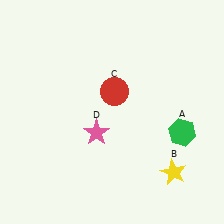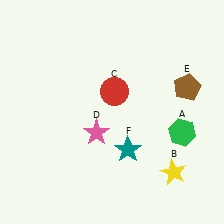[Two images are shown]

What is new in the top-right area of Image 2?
A brown pentagon (E) was added in the top-right area of Image 2.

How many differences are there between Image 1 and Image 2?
There are 2 differences between the two images.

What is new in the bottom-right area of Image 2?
A teal star (F) was added in the bottom-right area of Image 2.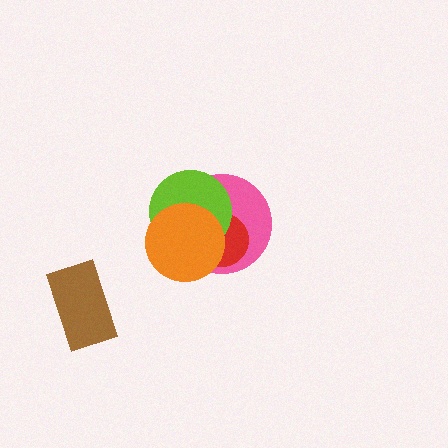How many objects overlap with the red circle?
3 objects overlap with the red circle.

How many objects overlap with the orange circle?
3 objects overlap with the orange circle.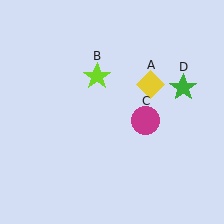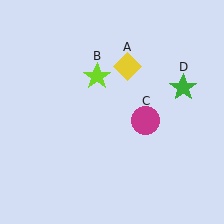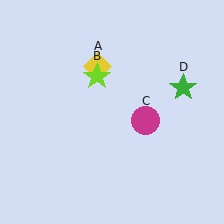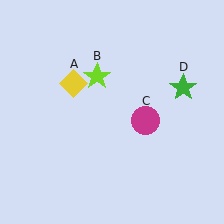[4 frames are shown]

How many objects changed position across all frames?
1 object changed position: yellow diamond (object A).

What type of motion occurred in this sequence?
The yellow diamond (object A) rotated counterclockwise around the center of the scene.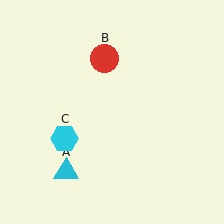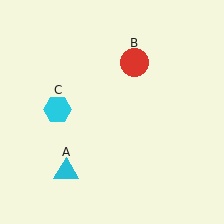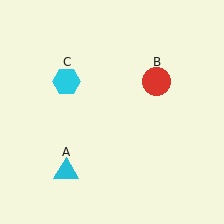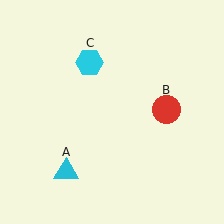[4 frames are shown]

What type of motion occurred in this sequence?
The red circle (object B), cyan hexagon (object C) rotated clockwise around the center of the scene.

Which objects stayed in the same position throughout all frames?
Cyan triangle (object A) remained stationary.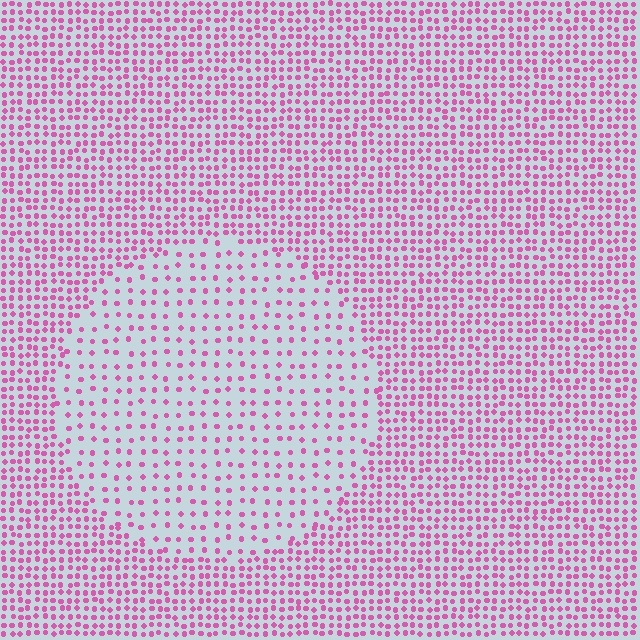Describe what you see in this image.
The image contains small pink elements arranged at two different densities. A circle-shaped region is visible where the elements are less densely packed than the surrounding area.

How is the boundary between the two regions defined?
The boundary is defined by a change in element density (approximately 2.3x ratio). All elements are the same color, size, and shape.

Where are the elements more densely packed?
The elements are more densely packed outside the circle boundary.